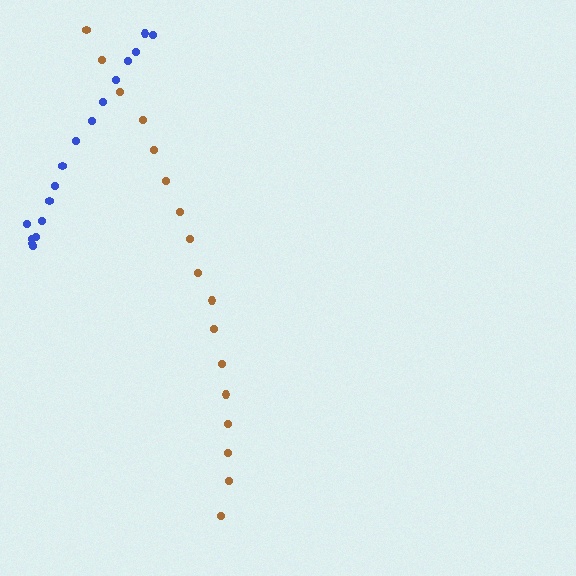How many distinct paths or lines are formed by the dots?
There are 2 distinct paths.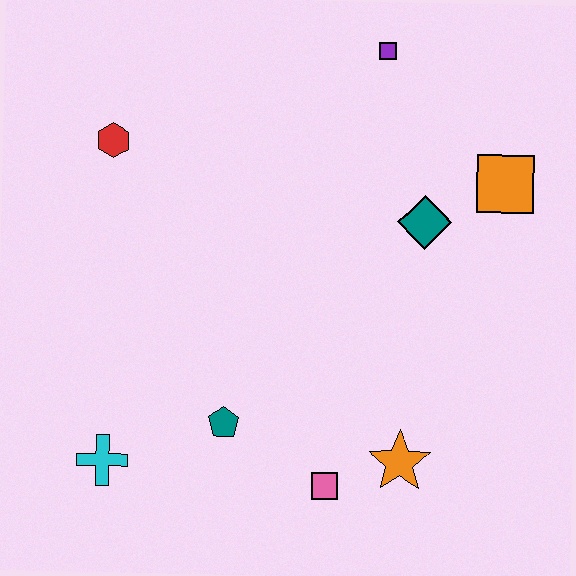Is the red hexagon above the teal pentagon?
Yes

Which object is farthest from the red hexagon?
The orange star is farthest from the red hexagon.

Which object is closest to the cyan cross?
The teal pentagon is closest to the cyan cross.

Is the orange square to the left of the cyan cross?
No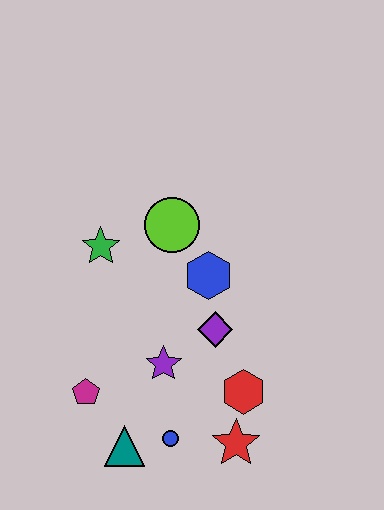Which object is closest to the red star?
The red hexagon is closest to the red star.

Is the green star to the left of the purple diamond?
Yes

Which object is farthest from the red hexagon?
The green star is farthest from the red hexagon.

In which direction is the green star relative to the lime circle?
The green star is to the left of the lime circle.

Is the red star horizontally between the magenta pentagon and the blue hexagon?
No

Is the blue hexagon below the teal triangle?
No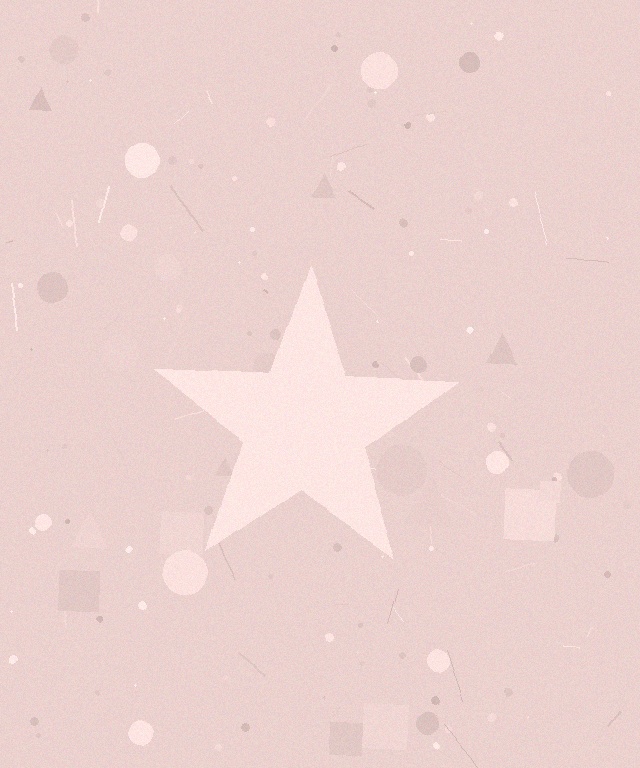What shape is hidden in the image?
A star is hidden in the image.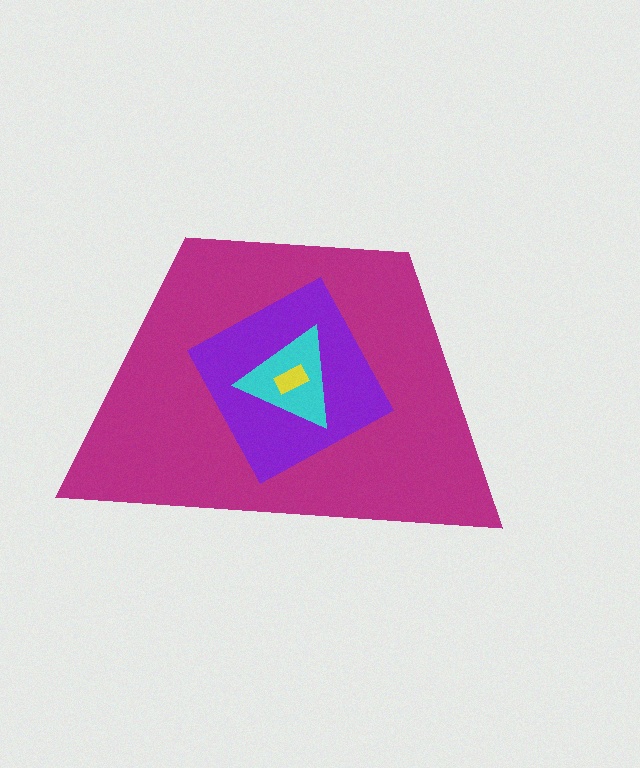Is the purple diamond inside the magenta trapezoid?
Yes.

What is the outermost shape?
The magenta trapezoid.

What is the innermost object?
The yellow rectangle.